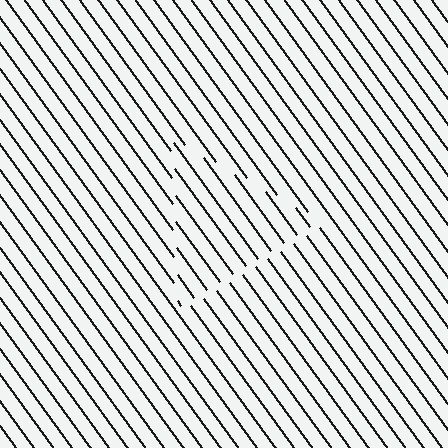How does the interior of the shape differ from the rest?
The interior of the shape contains the same grating, shifted by half a period — the contour is defined by the phase discontinuity where line-ends from the inner and outer gratings abut.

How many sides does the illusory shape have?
3 sides — the line-ends trace a triangle.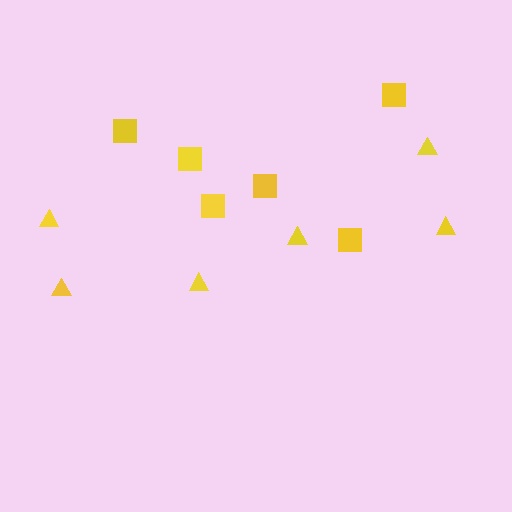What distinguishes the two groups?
There are 2 groups: one group of squares (6) and one group of triangles (6).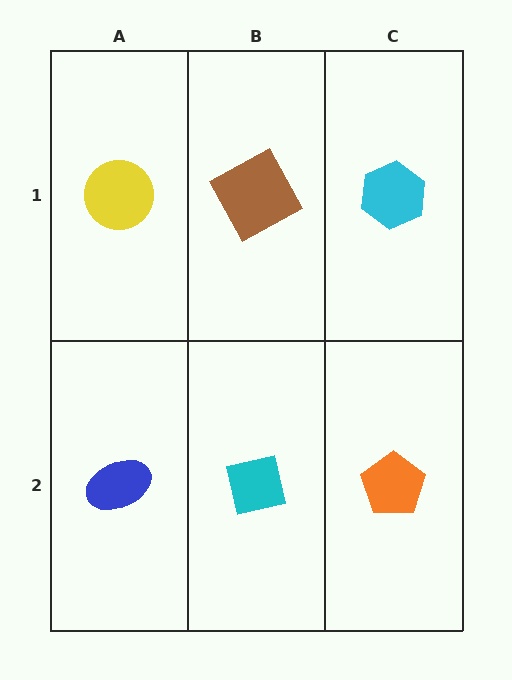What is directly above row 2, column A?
A yellow circle.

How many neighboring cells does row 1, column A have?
2.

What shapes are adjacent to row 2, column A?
A yellow circle (row 1, column A), a cyan square (row 2, column B).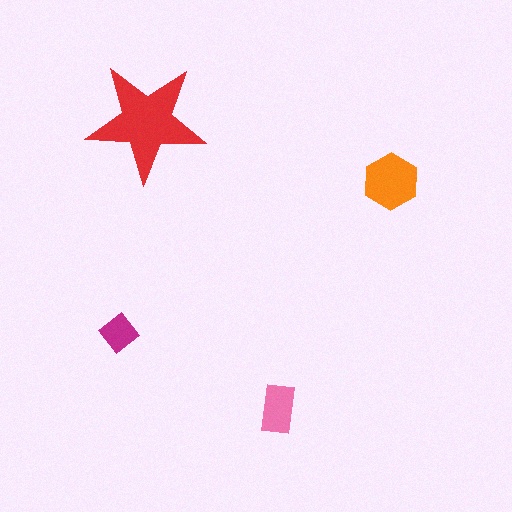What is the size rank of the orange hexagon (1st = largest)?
2nd.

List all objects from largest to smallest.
The red star, the orange hexagon, the pink rectangle, the magenta diamond.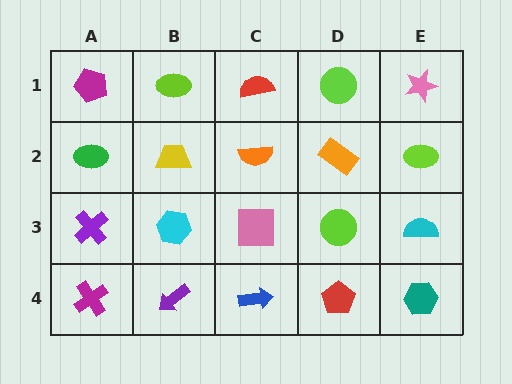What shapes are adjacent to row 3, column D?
An orange rectangle (row 2, column D), a red pentagon (row 4, column D), a pink square (row 3, column C), a cyan semicircle (row 3, column E).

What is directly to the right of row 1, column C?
A lime circle.